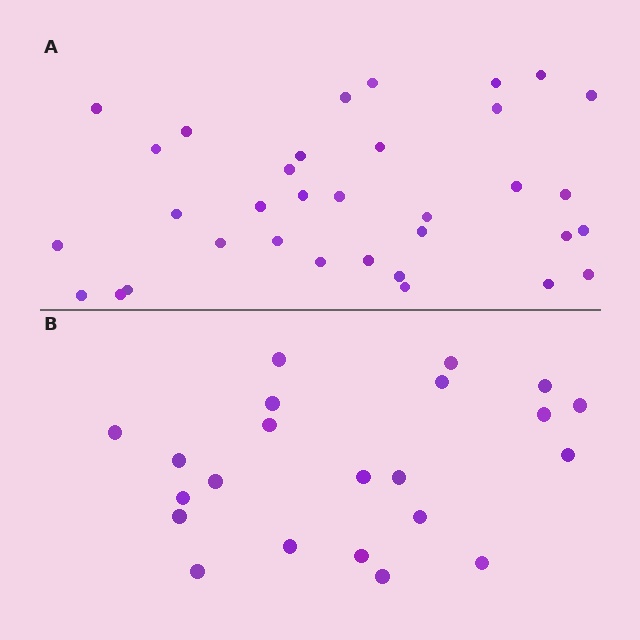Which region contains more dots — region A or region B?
Region A (the top region) has more dots.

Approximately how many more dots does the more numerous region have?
Region A has roughly 12 or so more dots than region B.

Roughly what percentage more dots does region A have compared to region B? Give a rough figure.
About 55% more.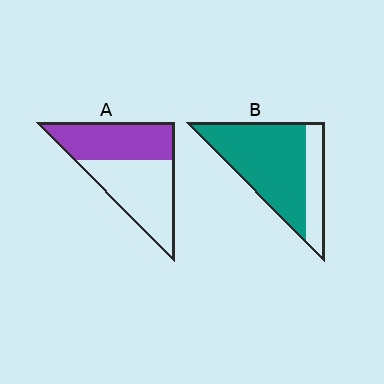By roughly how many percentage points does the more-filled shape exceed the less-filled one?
By roughly 30 percentage points (B over A).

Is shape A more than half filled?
Roughly half.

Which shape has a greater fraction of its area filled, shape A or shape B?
Shape B.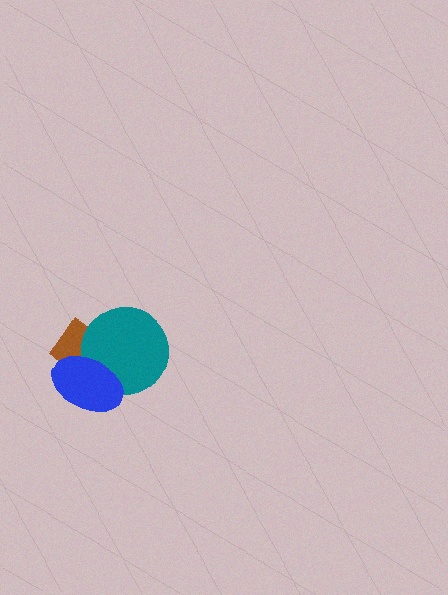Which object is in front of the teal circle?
The blue ellipse is in front of the teal circle.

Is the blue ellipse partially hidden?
No, no other shape covers it.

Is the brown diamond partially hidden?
Yes, it is partially covered by another shape.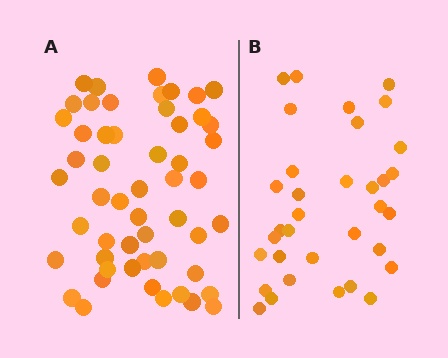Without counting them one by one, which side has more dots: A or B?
Region A (the left region) has more dots.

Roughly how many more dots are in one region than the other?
Region A has approximately 20 more dots than region B.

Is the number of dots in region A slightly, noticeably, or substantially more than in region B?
Region A has substantially more. The ratio is roughly 1.6 to 1.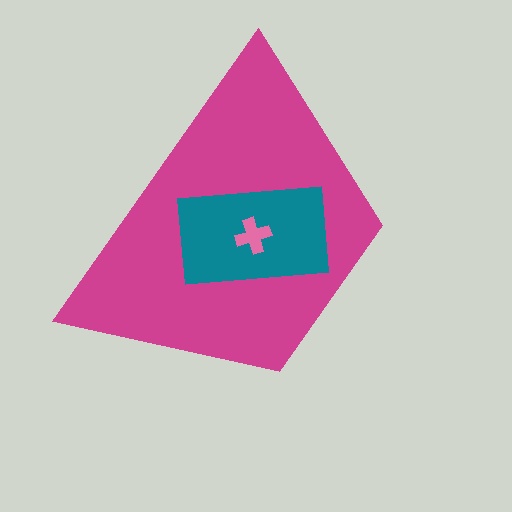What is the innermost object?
The pink cross.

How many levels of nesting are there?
3.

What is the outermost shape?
The magenta trapezoid.